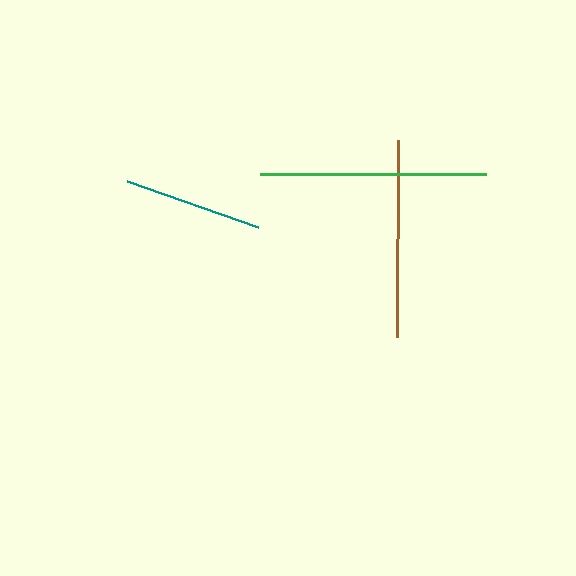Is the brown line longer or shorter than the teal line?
The brown line is longer than the teal line.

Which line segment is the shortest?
The teal line is the shortest at approximately 139 pixels.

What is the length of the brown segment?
The brown segment is approximately 196 pixels long.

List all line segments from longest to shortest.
From longest to shortest: green, brown, teal.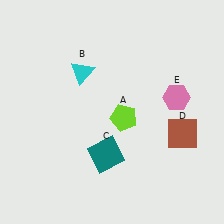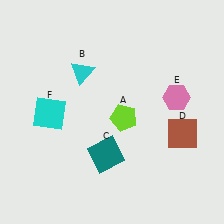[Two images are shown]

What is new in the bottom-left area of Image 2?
A cyan square (F) was added in the bottom-left area of Image 2.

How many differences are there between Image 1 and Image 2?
There is 1 difference between the two images.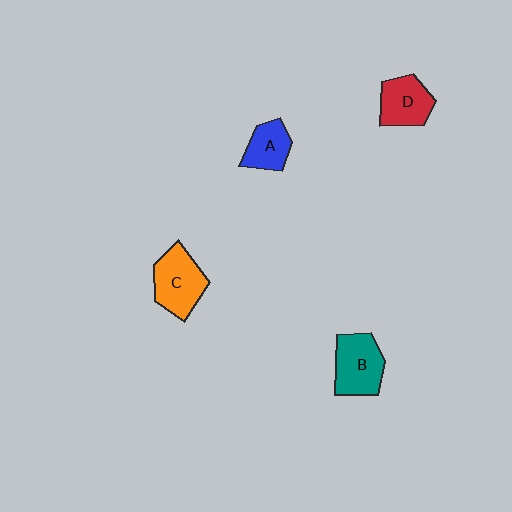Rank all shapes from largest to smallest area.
From largest to smallest: C (orange), B (teal), D (red), A (blue).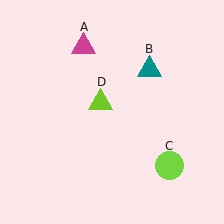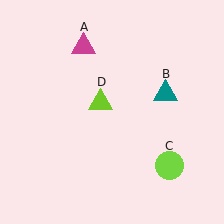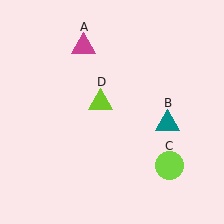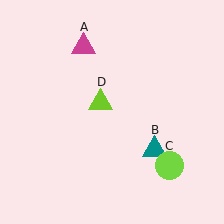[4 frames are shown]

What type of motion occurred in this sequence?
The teal triangle (object B) rotated clockwise around the center of the scene.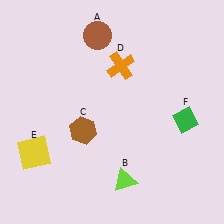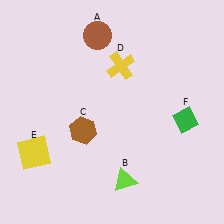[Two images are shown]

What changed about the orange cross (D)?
In Image 1, D is orange. In Image 2, it changed to yellow.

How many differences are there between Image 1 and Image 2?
There is 1 difference between the two images.